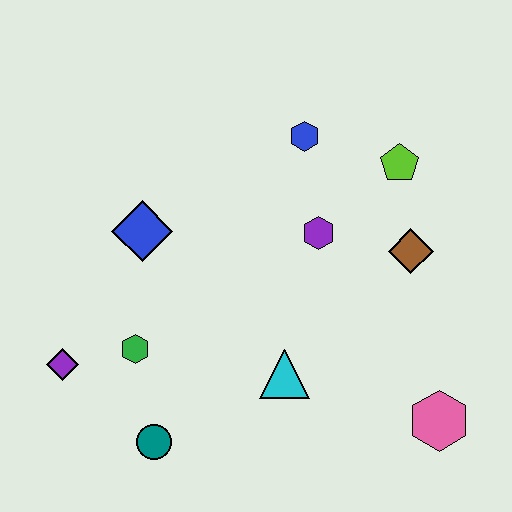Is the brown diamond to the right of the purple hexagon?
Yes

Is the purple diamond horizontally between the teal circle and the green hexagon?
No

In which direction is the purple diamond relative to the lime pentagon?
The purple diamond is to the left of the lime pentagon.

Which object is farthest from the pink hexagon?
The purple diamond is farthest from the pink hexagon.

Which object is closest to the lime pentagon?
The brown diamond is closest to the lime pentagon.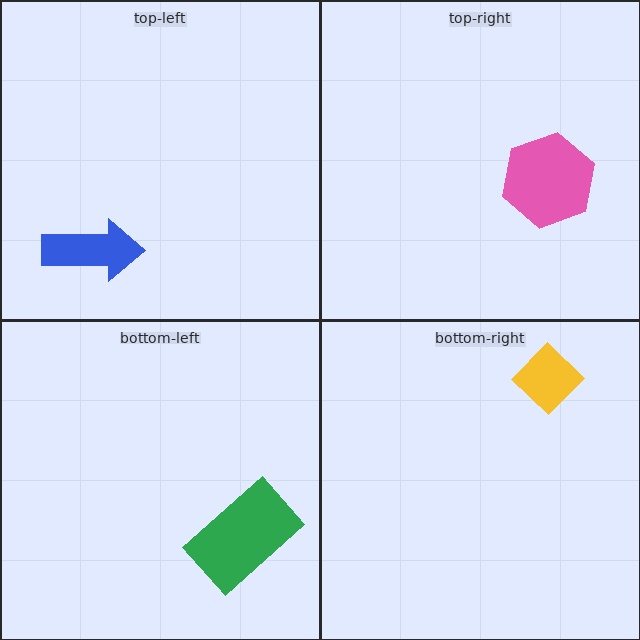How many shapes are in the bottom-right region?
1.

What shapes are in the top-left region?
The blue arrow.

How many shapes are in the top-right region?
1.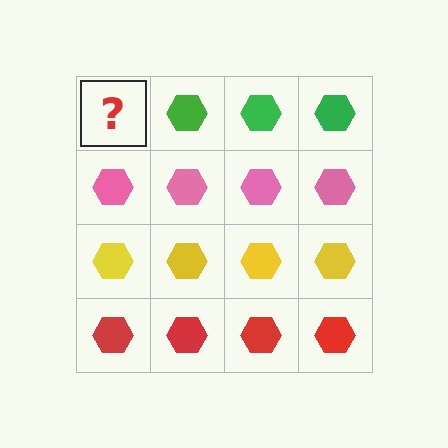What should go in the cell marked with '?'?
The missing cell should contain a green hexagon.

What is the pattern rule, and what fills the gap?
The rule is that each row has a consistent color. The gap should be filled with a green hexagon.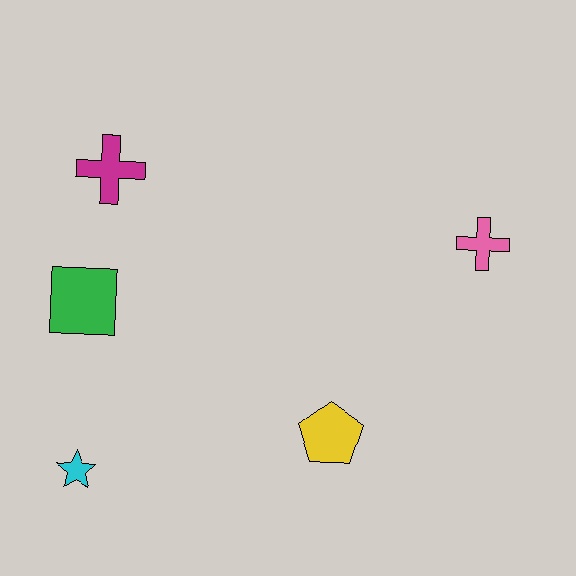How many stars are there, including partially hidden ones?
There is 1 star.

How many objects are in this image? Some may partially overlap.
There are 5 objects.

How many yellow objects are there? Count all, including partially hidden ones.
There is 1 yellow object.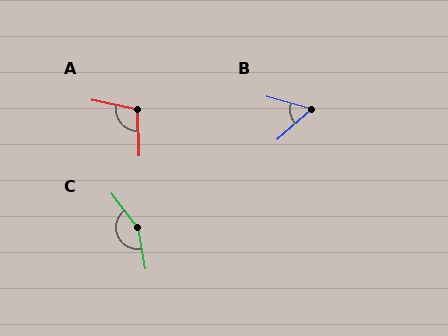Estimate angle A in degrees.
Approximately 104 degrees.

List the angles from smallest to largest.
B (58°), A (104°), C (153°).